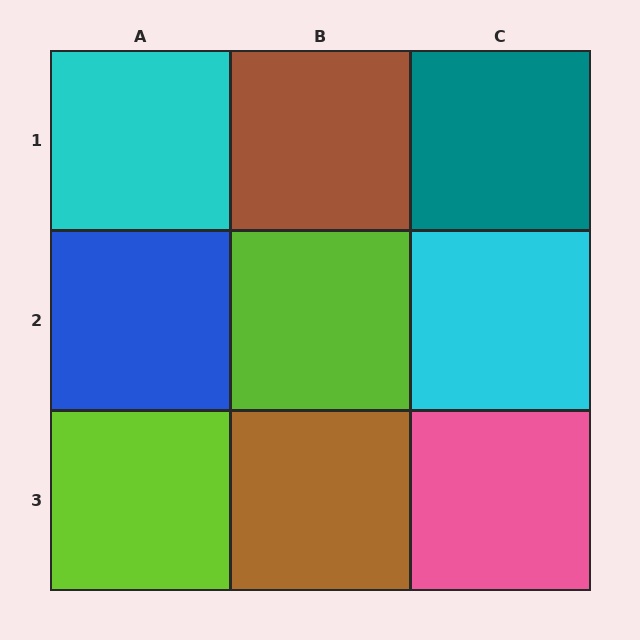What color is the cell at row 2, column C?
Cyan.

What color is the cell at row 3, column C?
Pink.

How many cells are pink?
1 cell is pink.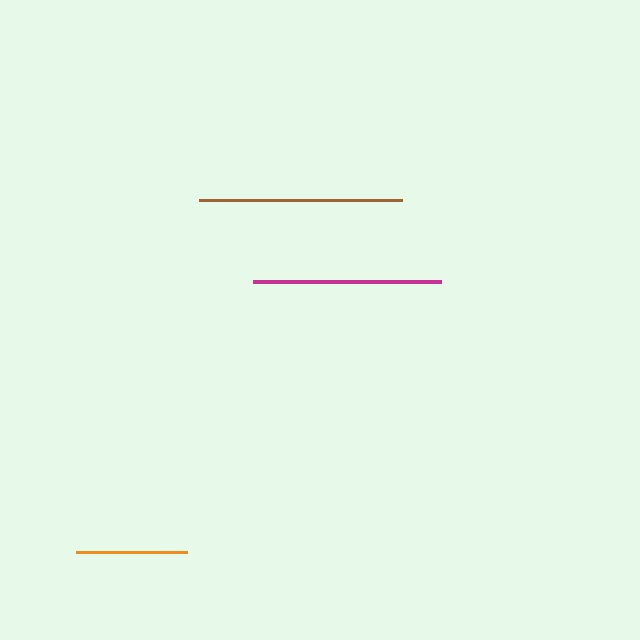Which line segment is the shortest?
The orange line is the shortest at approximately 111 pixels.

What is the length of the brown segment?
The brown segment is approximately 203 pixels long.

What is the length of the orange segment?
The orange segment is approximately 111 pixels long.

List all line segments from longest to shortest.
From longest to shortest: brown, magenta, orange.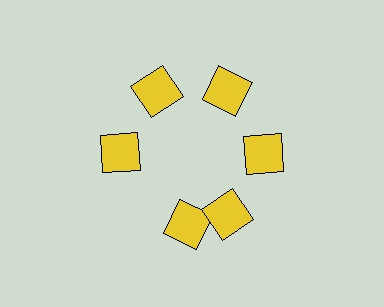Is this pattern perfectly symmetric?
No. The 6 yellow squares are arranged in a ring, but one element near the 7 o'clock position is rotated out of alignment along the ring, breaking the 6-fold rotational symmetry.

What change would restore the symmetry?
The symmetry would be restored by rotating it back into even spacing with its neighbors so that all 6 squares sit at equal angles and equal distance from the center.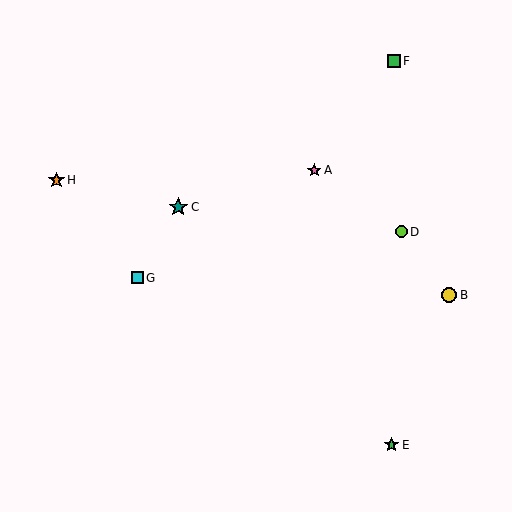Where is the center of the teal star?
The center of the teal star is at (178, 207).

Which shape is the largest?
The teal star (labeled C) is the largest.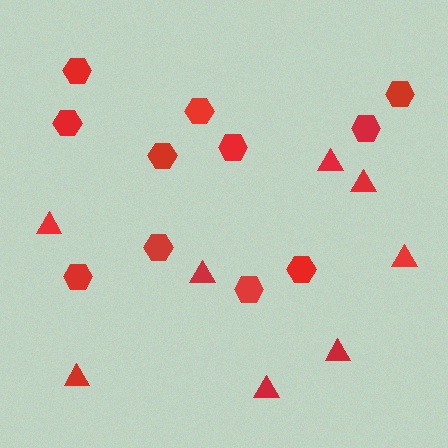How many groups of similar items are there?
There are 2 groups: one group of triangles (8) and one group of hexagons (11).